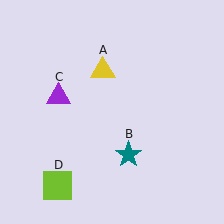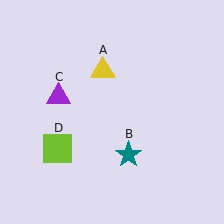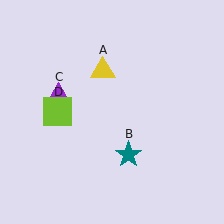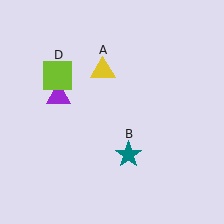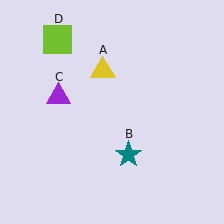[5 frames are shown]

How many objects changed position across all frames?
1 object changed position: lime square (object D).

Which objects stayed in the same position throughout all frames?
Yellow triangle (object A) and teal star (object B) and purple triangle (object C) remained stationary.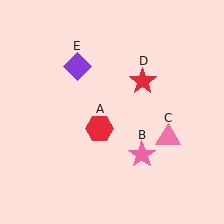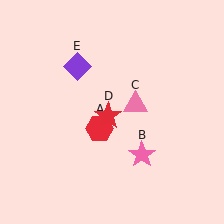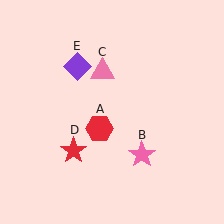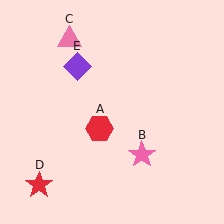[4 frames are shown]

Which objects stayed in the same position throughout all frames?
Red hexagon (object A) and pink star (object B) and purple diamond (object E) remained stationary.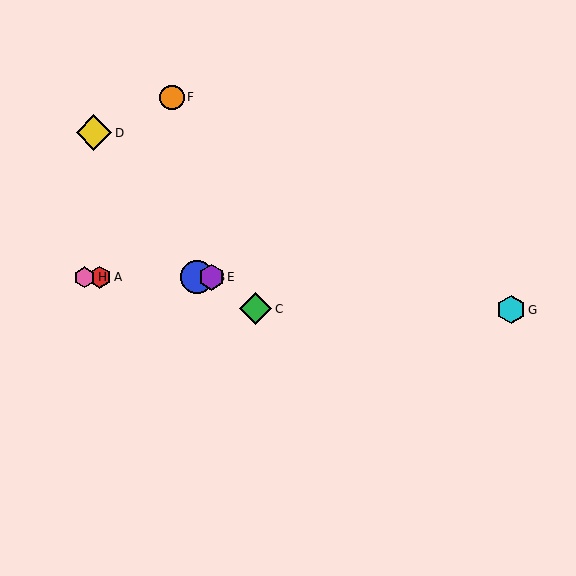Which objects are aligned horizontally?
Objects A, B, E, H are aligned horizontally.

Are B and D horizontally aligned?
No, B is at y≈277 and D is at y≈133.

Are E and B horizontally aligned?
Yes, both are at y≈277.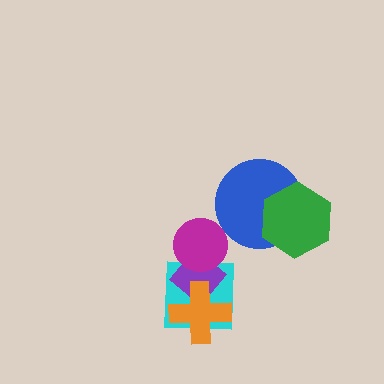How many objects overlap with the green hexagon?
1 object overlaps with the green hexagon.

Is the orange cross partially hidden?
No, no other shape covers it.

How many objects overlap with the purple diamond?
3 objects overlap with the purple diamond.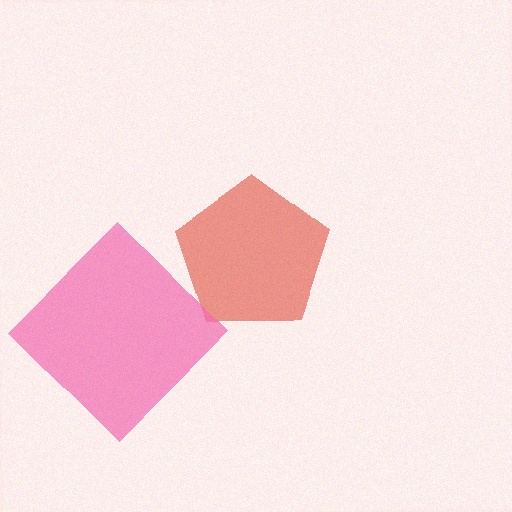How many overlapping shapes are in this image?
There are 2 overlapping shapes in the image.